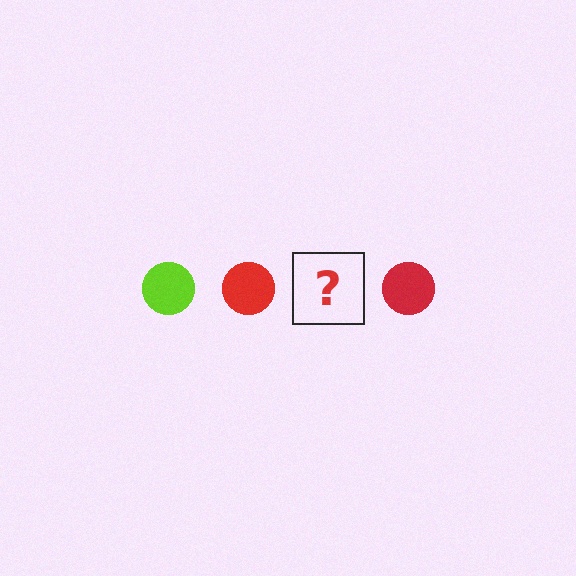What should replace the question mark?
The question mark should be replaced with a lime circle.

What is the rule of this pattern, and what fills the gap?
The rule is that the pattern cycles through lime, red circles. The gap should be filled with a lime circle.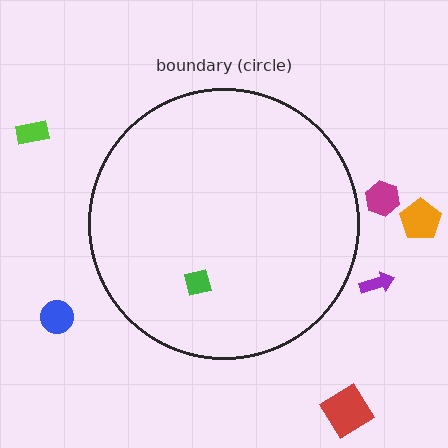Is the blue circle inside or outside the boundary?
Outside.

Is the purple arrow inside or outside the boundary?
Outside.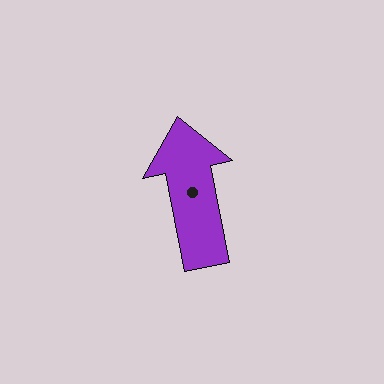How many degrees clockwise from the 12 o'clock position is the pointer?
Approximately 349 degrees.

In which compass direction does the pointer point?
North.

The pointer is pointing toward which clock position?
Roughly 12 o'clock.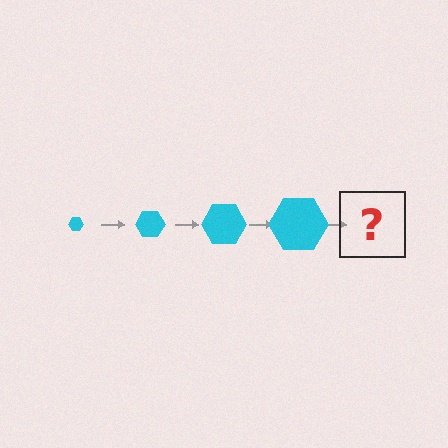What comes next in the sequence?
The next element should be a cyan hexagon, larger than the previous one.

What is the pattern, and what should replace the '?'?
The pattern is that the hexagon gets progressively larger each step. The '?' should be a cyan hexagon, larger than the previous one.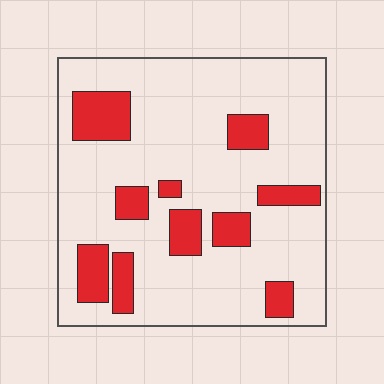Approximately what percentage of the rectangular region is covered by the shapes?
Approximately 20%.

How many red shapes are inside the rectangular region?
10.